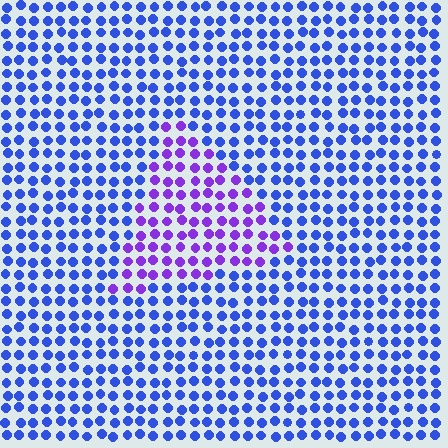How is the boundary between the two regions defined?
The boundary is defined purely by a slight shift in hue (about 42 degrees). Spacing, size, and orientation are identical on both sides.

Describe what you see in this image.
The image is filled with small blue elements in a uniform arrangement. A triangle-shaped region is visible where the elements are tinted to a slightly different hue, forming a subtle color boundary.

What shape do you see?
I see a triangle.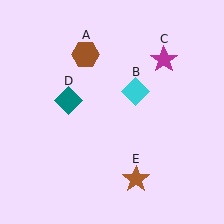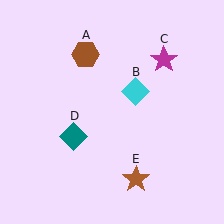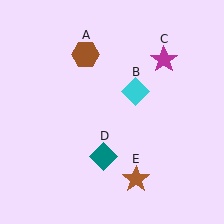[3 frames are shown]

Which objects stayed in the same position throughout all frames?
Brown hexagon (object A) and cyan diamond (object B) and magenta star (object C) and brown star (object E) remained stationary.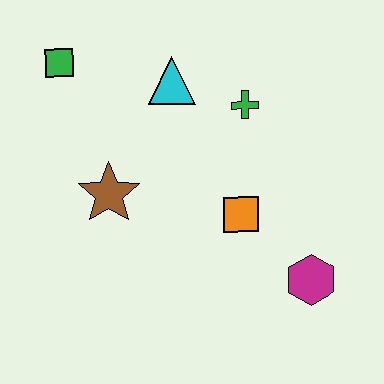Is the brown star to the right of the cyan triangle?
No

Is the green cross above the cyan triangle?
No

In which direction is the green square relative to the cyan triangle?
The green square is to the left of the cyan triangle.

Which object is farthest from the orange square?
The green square is farthest from the orange square.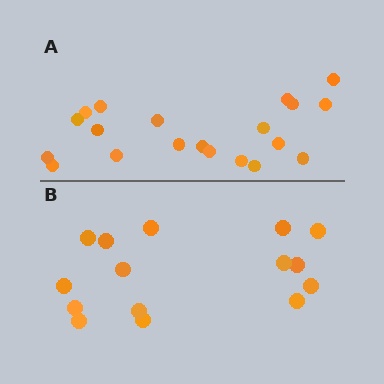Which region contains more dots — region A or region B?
Region A (the top region) has more dots.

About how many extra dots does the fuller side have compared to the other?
Region A has about 5 more dots than region B.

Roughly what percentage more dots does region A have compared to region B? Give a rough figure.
About 35% more.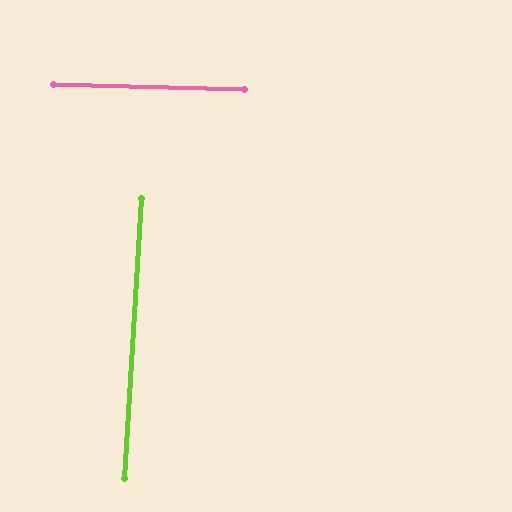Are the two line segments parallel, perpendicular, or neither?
Perpendicular — they meet at approximately 88°.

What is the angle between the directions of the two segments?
Approximately 88 degrees.